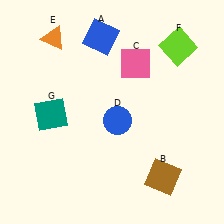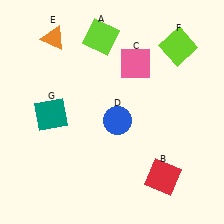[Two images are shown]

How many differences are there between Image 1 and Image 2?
There are 2 differences between the two images.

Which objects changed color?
A changed from blue to lime. B changed from brown to red.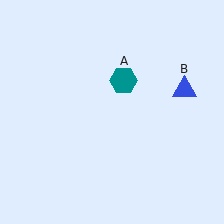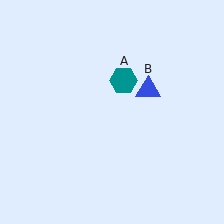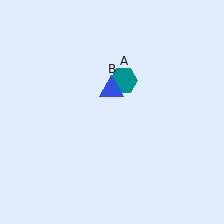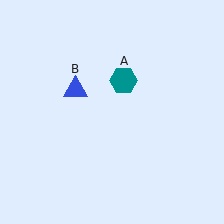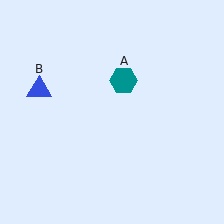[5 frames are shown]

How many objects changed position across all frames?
1 object changed position: blue triangle (object B).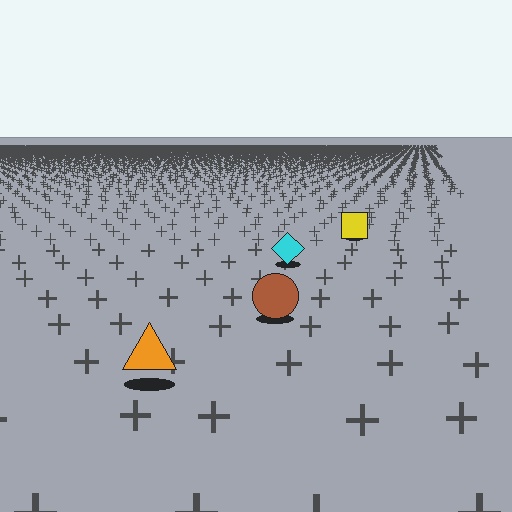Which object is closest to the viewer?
The orange triangle is closest. The texture marks near it are larger and more spread out.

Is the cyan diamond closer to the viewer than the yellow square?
Yes. The cyan diamond is closer — you can tell from the texture gradient: the ground texture is coarser near it.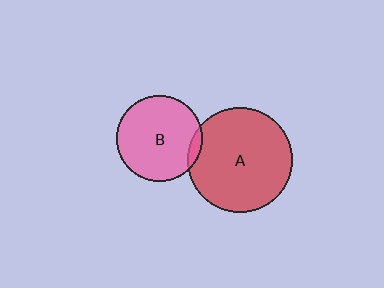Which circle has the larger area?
Circle A (red).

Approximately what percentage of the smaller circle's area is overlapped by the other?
Approximately 5%.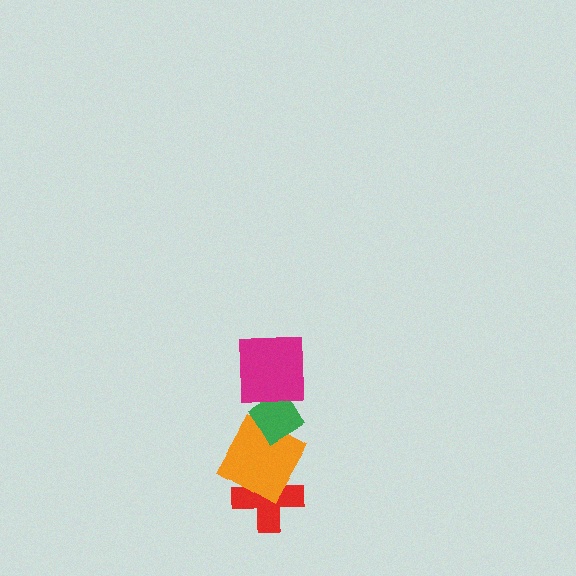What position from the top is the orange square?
The orange square is 3rd from the top.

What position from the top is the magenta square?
The magenta square is 1st from the top.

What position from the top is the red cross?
The red cross is 4th from the top.